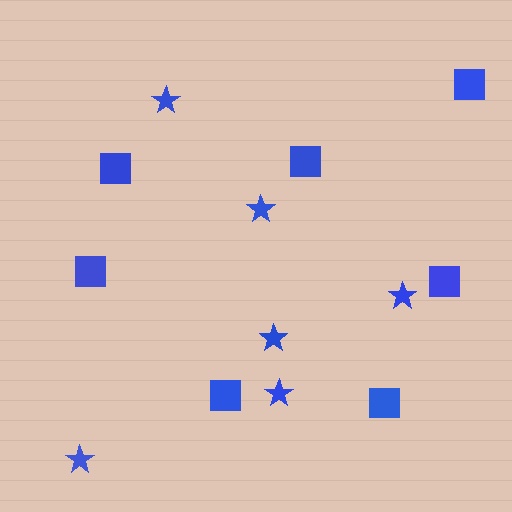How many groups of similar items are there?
There are 2 groups: one group of stars (6) and one group of squares (7).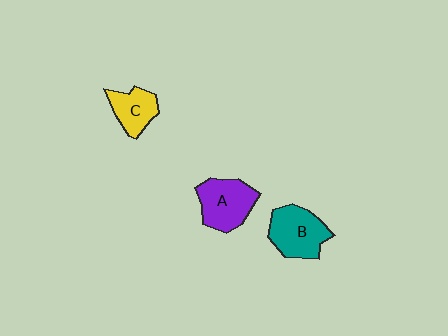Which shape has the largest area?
Shape B (teal).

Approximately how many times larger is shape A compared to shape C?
Approximately 1.4 times.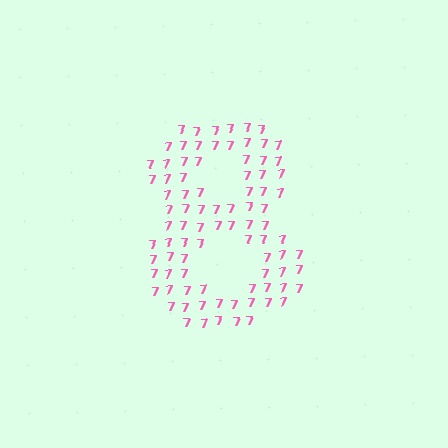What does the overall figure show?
The overall figure shows the digit 8.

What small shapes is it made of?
It is made of small digit 7's.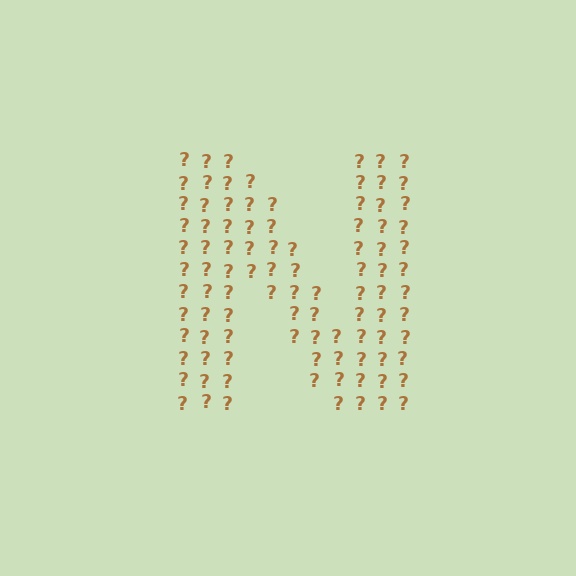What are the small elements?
The small elements are question marks.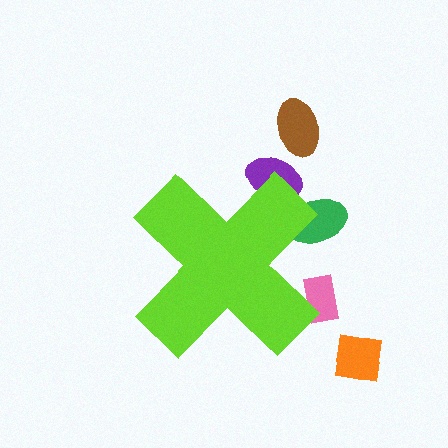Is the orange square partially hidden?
No, the orange square is fully visible.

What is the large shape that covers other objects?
A lime cross.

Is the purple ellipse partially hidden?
Yes, the purple ellipse is partially hidden behind the lime cross.